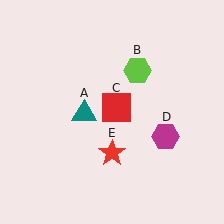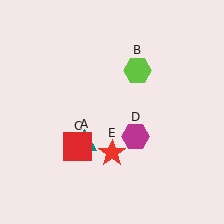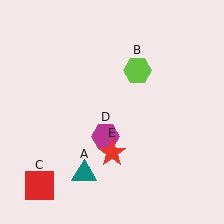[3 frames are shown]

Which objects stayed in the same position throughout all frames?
Lime hexagon (object B) and red star (object E) remained stationary.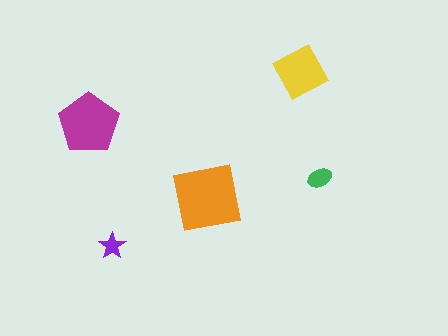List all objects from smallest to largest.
The purple star, the green ellipse, the yellow diamond, the magenta pentagon, the orange square.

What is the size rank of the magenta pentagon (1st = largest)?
2nd.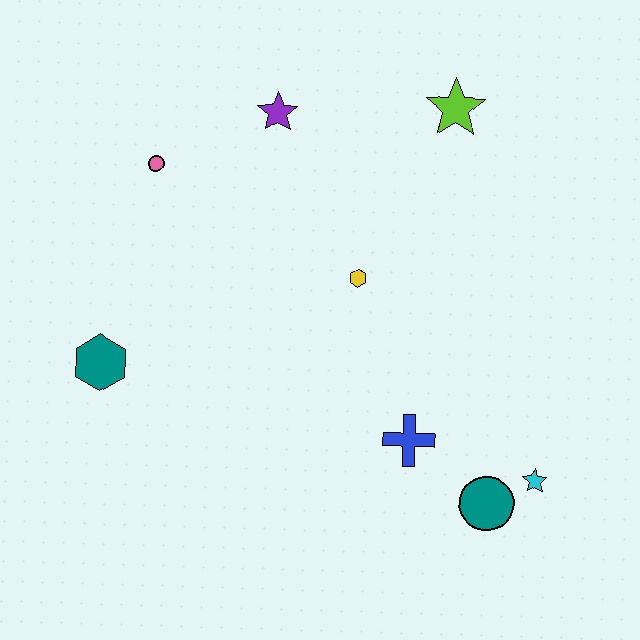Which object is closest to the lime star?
The purple star is closest to the lime star.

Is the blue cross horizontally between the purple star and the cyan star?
Yes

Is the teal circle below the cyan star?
Yes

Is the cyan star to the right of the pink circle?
Yes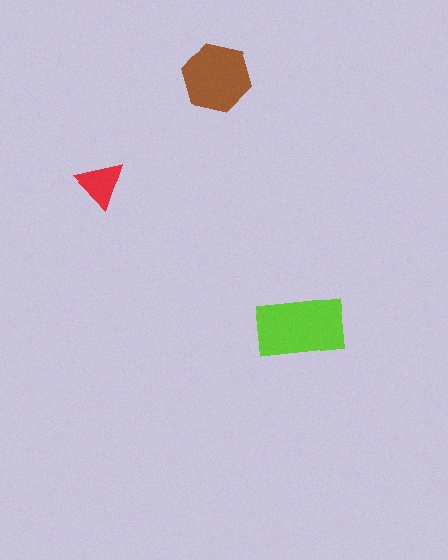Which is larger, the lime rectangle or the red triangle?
The lime rectangle.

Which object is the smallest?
The red triangle.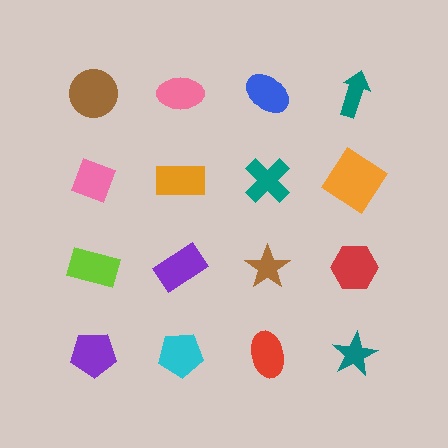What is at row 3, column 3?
A brown star.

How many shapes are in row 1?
4 shapes.